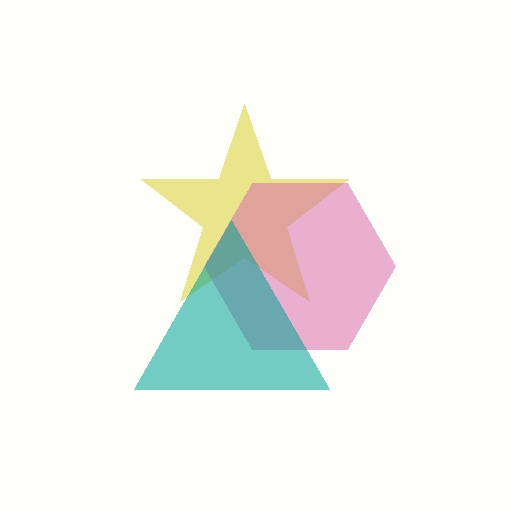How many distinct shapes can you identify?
There are 3 distinct shapes: a yellow star, a pink hexagon, a teal triangle.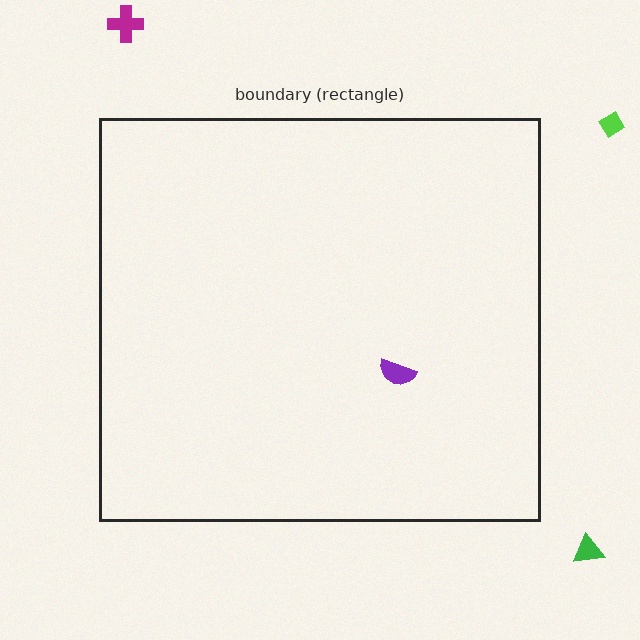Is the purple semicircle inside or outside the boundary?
Inside.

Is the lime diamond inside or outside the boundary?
Outside.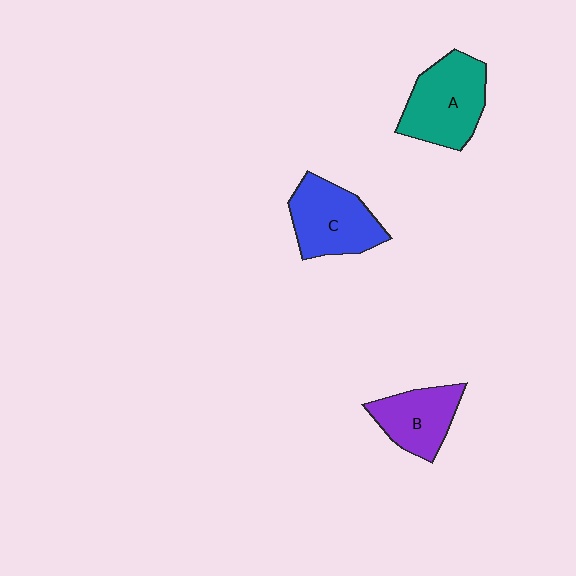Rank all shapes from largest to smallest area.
From largest to smallest: A (teal), C (blue), B (purple).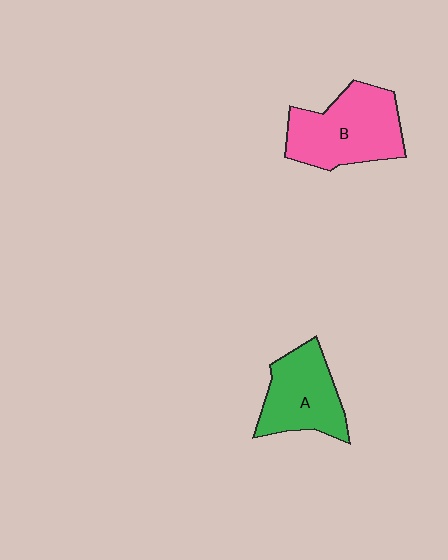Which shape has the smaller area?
Shape A (green).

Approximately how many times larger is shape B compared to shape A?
Approximately 1.3 times.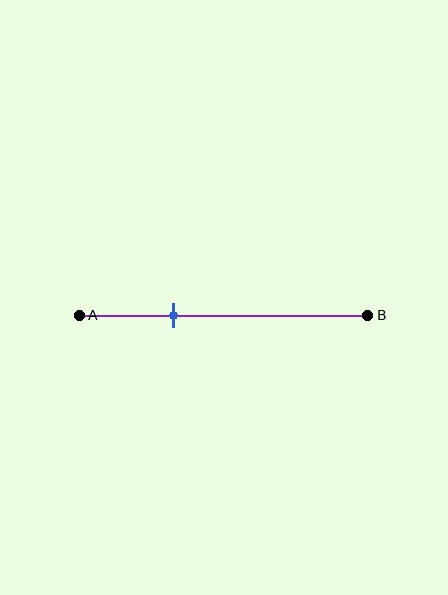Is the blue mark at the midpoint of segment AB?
No, the mark is at about 35% from A, not at the 50% midpoint.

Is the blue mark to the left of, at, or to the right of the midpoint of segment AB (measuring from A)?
The blue mark is to the left of the midpoint of segment AB.